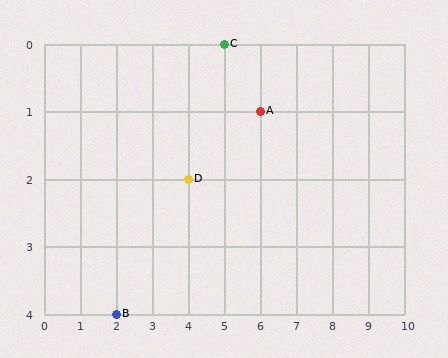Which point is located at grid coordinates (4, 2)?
Point D is at (4, 2).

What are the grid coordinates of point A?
Point A is at grid coordinates (6, 1).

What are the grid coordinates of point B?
Point B is at grid coordinates (2, 4).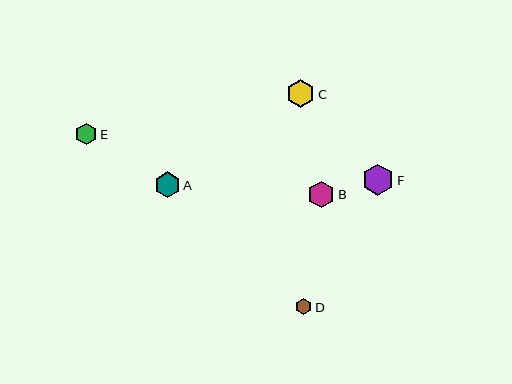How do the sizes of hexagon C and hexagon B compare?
Hexagon C and hexagon B are approximately the same size.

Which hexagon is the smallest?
Hexagon D is the smallest with a size of approximately 16 pixels.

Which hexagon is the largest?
Hexagon F is the largest with a size of approximately 31 pixels.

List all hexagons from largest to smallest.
From largest to smallest: F, C, B, A, E, D.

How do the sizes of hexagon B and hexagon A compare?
Hexagon B and hexagon A are approximately the same size.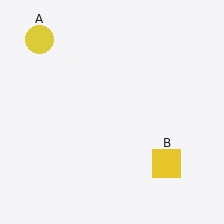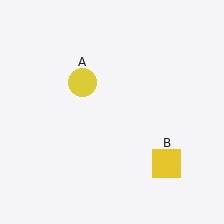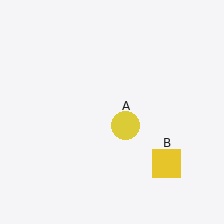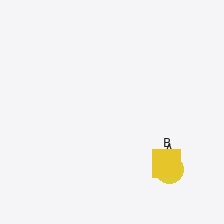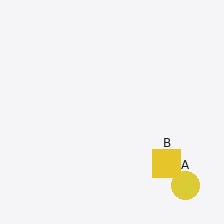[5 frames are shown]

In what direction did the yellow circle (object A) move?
The yellow circle (object A) moved down and to the right.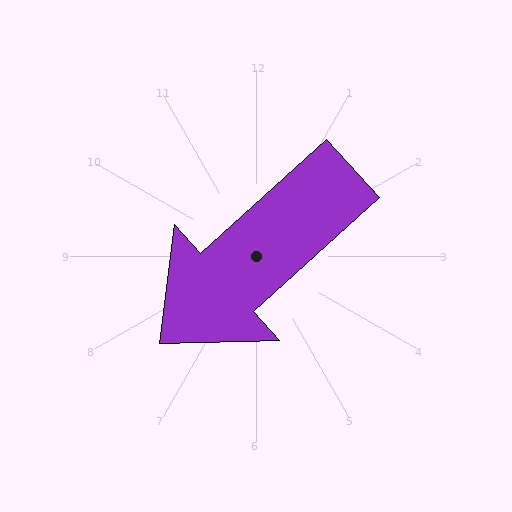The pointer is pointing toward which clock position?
Roughly 8 o'clock.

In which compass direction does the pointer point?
Southwest.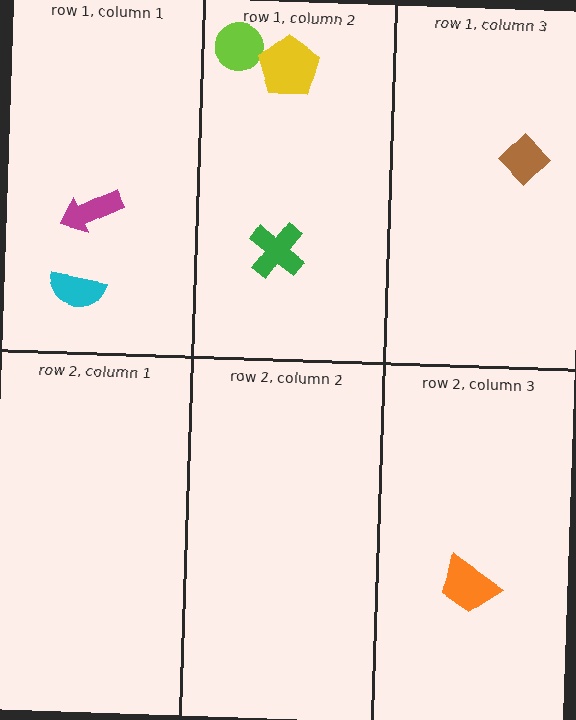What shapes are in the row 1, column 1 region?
The cyan semicircle, the magenta arrow.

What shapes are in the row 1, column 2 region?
The lime circle, the yellow pentagon, the green cross.